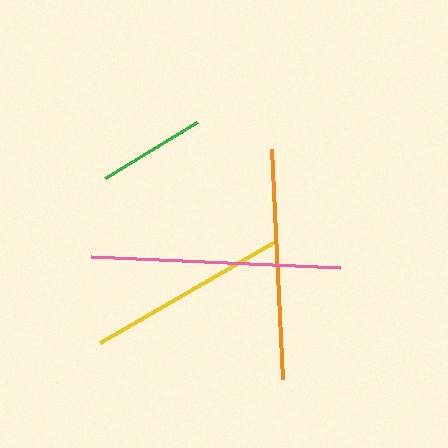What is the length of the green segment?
The green segment is approximately 107 pixels long.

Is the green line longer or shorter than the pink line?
The pink line is longer than the green line.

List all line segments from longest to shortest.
From longest to shortest: pink, orange, yellow, green.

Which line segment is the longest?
The pink line is the longest at approximately 250 pixels.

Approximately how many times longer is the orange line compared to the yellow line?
The orange line is approximately 1.1 times the length of the yellow line.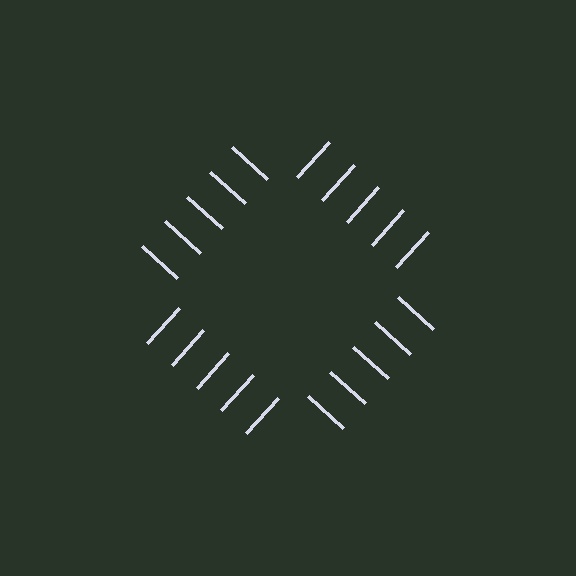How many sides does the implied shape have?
4 sides — the line-ends trace a square.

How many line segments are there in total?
20 — 5 along each of the 4 edges.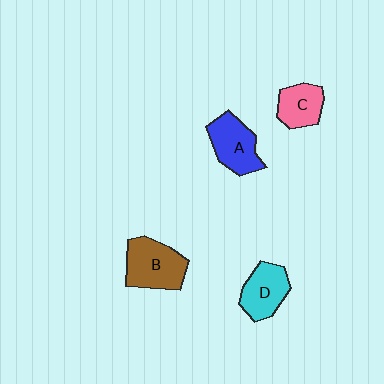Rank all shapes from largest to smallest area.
From largest to smallest: B (brown), A (blue), D (cyan), C (pink).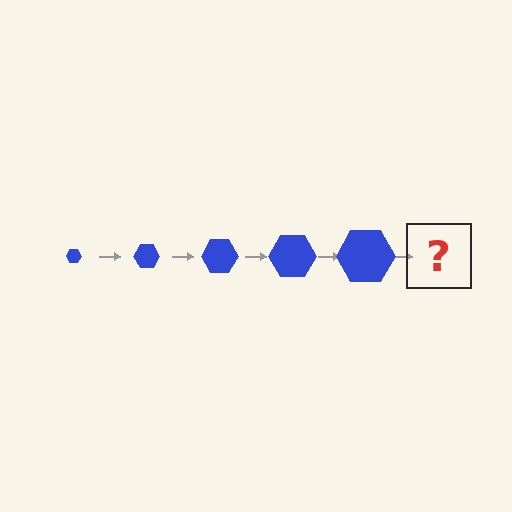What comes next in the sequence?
The next element should be a blue hexagon, larger than the previous one.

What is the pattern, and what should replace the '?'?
The pattern is that the hexagon gets progressively larger each step. The '?' should be a blue hexagon, larger than the previous one.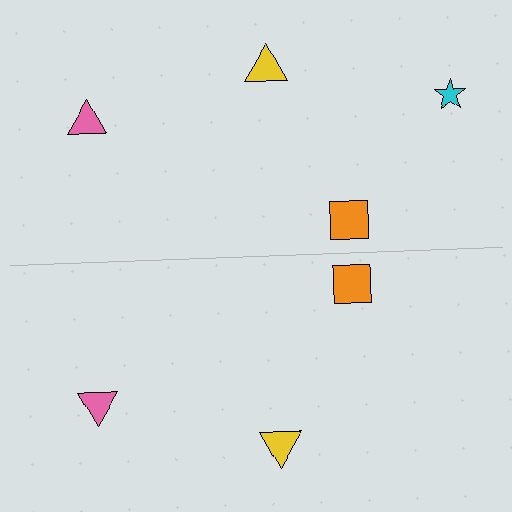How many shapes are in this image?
There are 7 shapes in this image.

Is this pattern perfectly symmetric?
No, the pattern is not perfectly symmetric. A cyan star is missing from the bottom side.